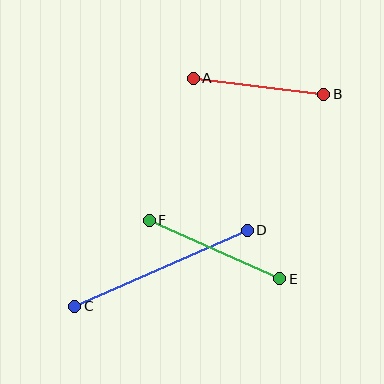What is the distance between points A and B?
The distance is approximately 131 pixels.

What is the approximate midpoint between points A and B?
The midpoint is at approximately (259, 86) pixels.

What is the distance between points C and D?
The distance is approximately 189 pixels.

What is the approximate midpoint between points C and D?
The midpoint is at approximately (161, 268) pixels.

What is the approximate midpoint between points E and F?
The midpoint is at approximately (214, 250) pixels.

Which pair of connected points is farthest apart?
Points C and D are farthest apart.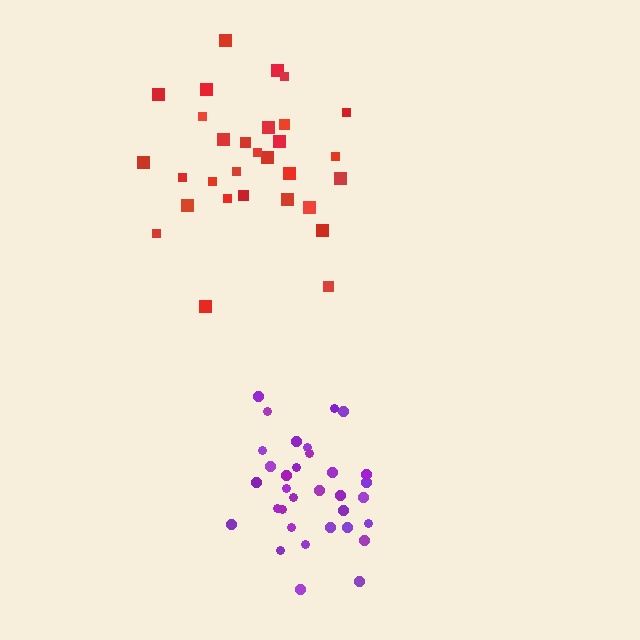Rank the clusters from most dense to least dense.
purple, red.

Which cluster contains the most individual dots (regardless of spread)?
Purple (33).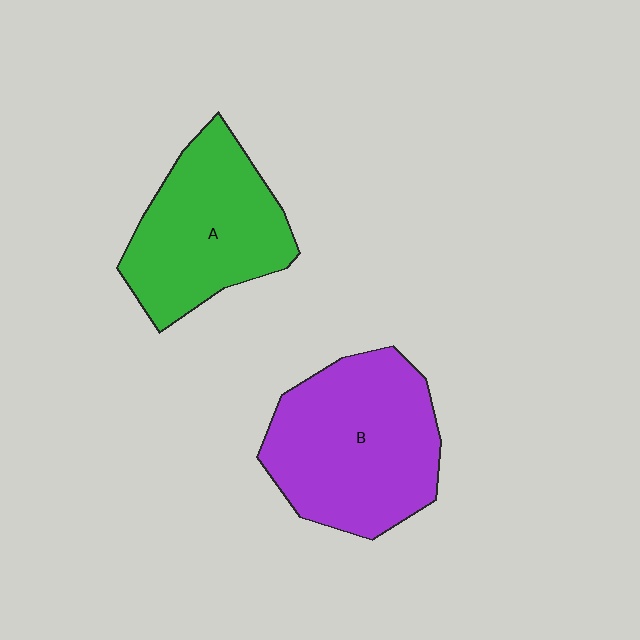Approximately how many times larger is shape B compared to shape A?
Approximately 1.2 times.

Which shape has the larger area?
Shape B (purple).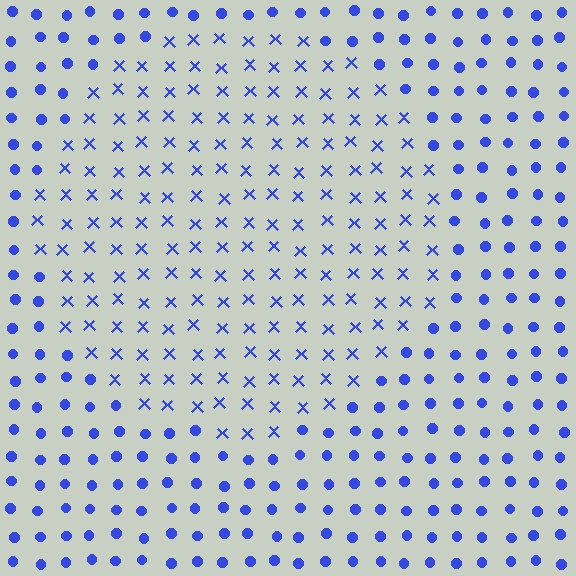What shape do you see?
I see a circle.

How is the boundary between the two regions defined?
The boundary is defined by a change in element shape: X marks inside vs. circles outside. All elements share the same color and spacing.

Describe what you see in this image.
The image is filled with small blue elements arranged in a uniform grid. A circle-shaped region contains X marks, while the surrounding area contains circles. The boundary is defined purely by the change in element shape.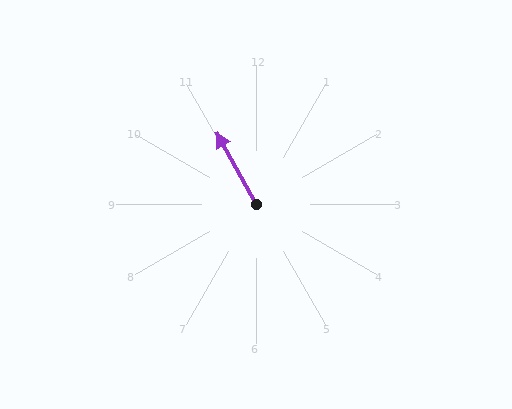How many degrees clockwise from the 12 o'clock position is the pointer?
Approximately 331 degrees.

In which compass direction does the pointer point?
Northwest.